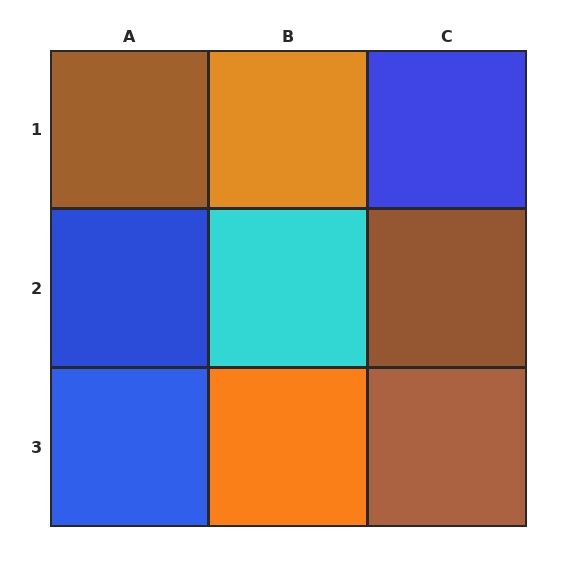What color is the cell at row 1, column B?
Orange.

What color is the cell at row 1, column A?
Brown.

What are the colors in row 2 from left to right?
Blue, cyan, brown.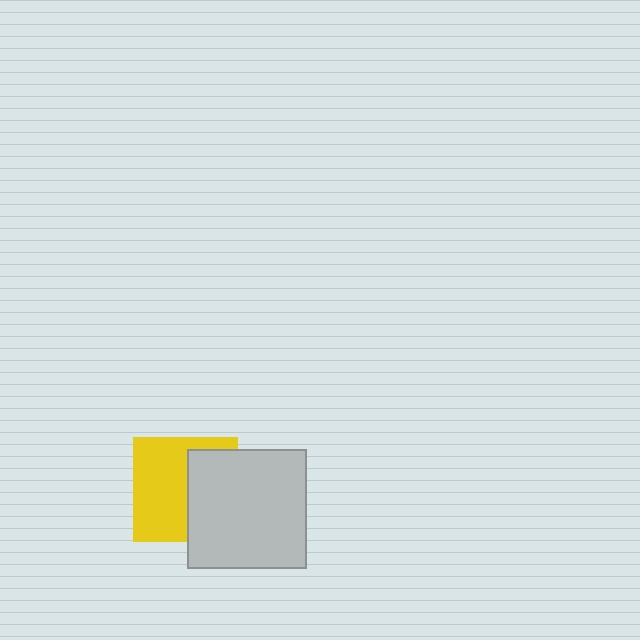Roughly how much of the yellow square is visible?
About half of it is visible (roughly 57%).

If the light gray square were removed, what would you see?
You would see the complete yellow square.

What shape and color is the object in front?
The object in front is a light gray square.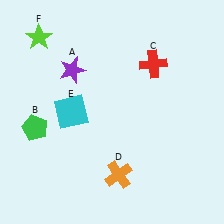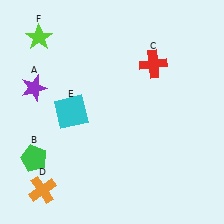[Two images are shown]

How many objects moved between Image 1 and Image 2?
3 objects moved between the two images.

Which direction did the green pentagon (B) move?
The green pentagon (B) moved down.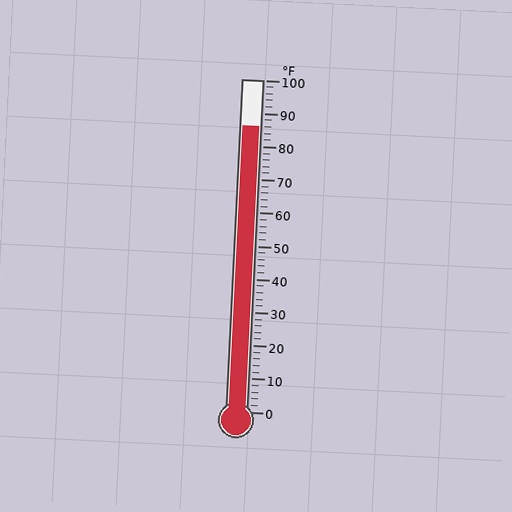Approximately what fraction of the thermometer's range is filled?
The thermometer is filled to approximately 85% of its range.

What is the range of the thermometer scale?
The thermometer scale ranges from 0°F to 100°F.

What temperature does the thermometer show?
The thermometer shows approximately 86°F.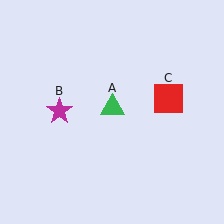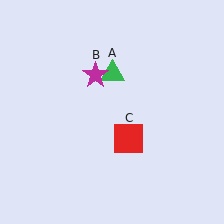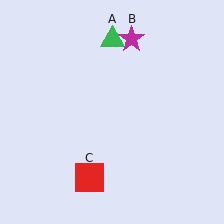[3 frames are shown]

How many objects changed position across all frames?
3 objects changed position: green triangle (object A), magenta star (object B), red square (object C).